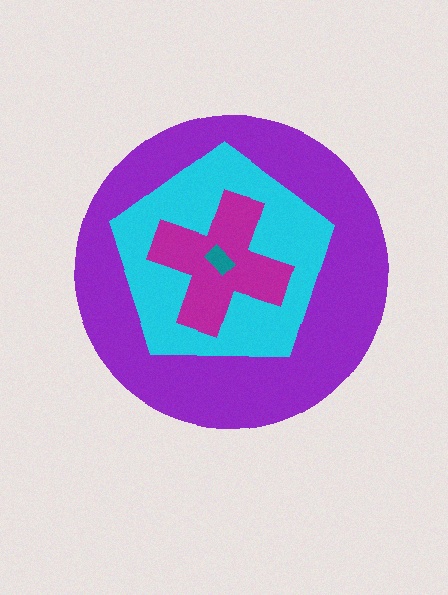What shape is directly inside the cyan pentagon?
The magenta cross.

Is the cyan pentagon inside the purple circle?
Yes.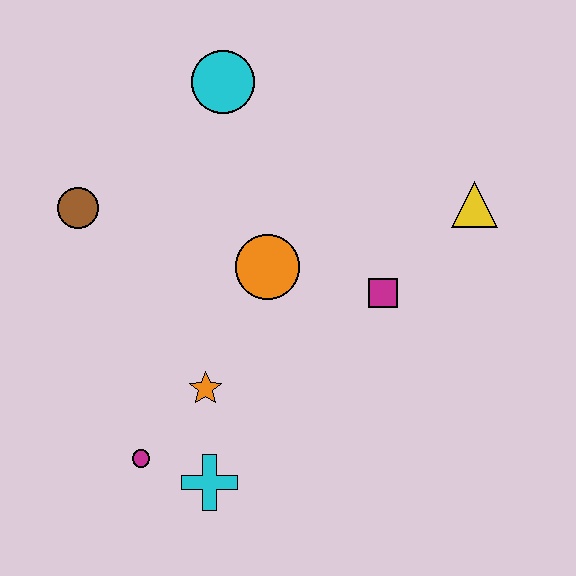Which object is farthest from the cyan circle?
The cyan cross is farthest from the cyan circle.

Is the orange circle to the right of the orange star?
Yes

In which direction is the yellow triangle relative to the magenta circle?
The yellow triangle is to the right of the magenta circle.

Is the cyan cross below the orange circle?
Yes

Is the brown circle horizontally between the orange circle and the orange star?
No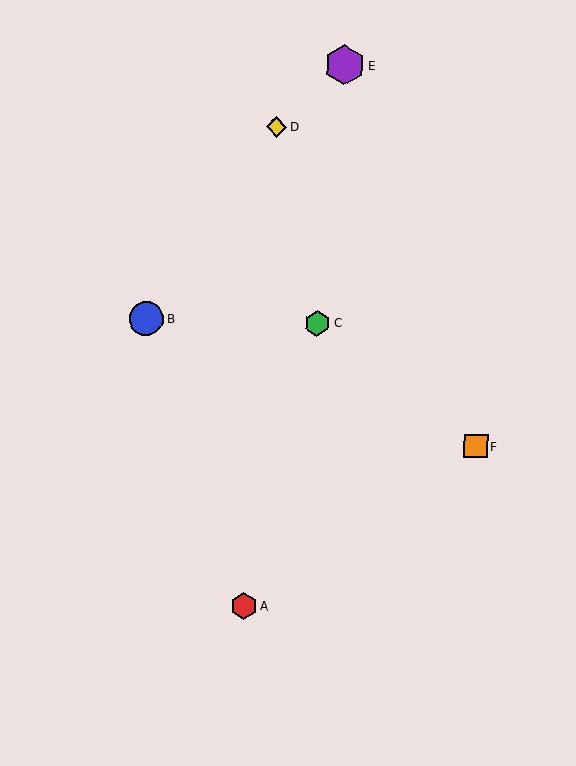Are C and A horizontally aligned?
No, C is at y≈323 and A is at y≈606.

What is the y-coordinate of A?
Object A is at y≈606.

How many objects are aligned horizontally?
2 objects (B, C) are aligned horizontally.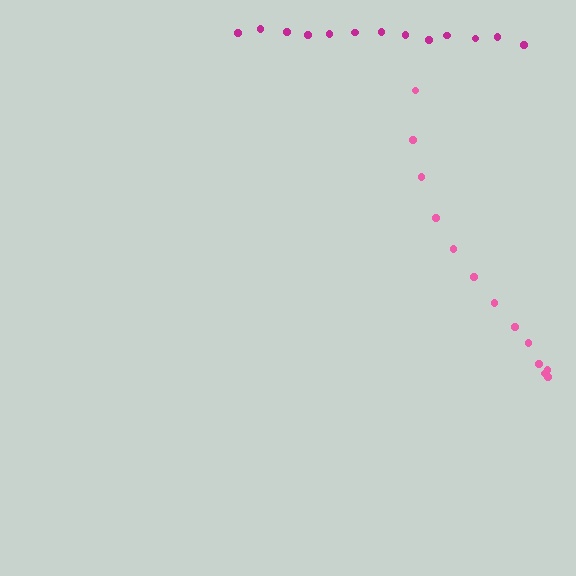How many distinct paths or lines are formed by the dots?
There are 2 distinct paths.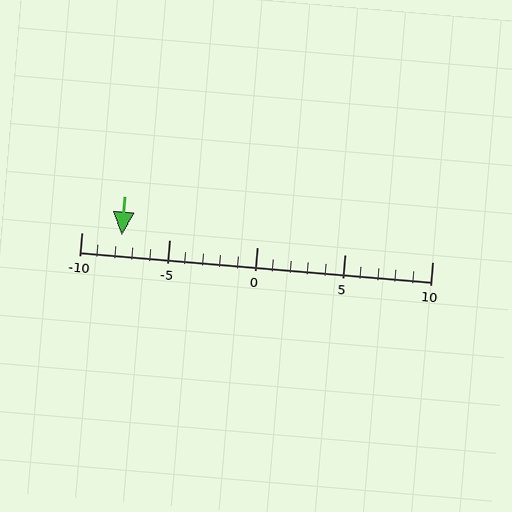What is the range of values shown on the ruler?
The ruler shows values from -10 to 10.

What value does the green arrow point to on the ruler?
The green arrow points to approximately -8.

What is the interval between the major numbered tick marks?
The major tick marks are spaced 5 units apart.